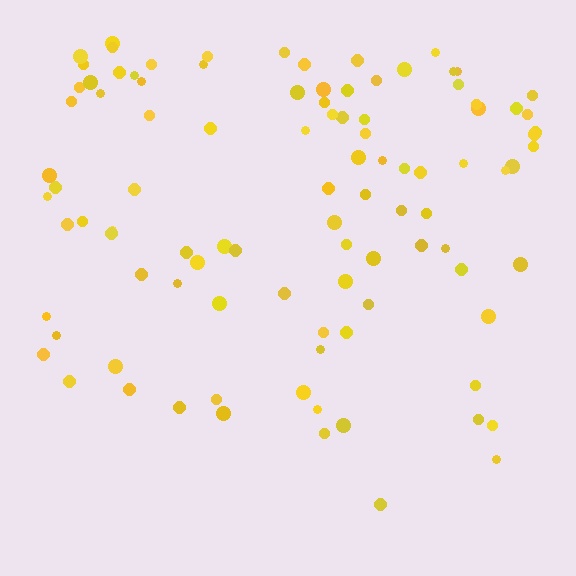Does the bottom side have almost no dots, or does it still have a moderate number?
Still a moderate number, just noticeably fewer than the top.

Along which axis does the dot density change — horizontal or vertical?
Vertical.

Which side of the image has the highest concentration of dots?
The top.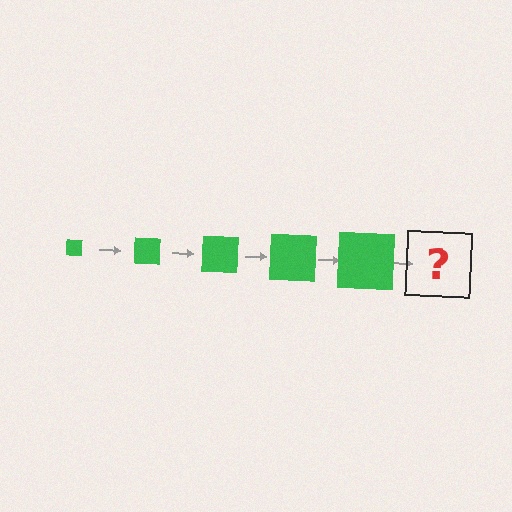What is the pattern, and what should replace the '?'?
The pattern is that the square gets progressively larger each step. The '?' should be a green square, larger than the previous one.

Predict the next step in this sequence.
The next step is a green square, larger than the previous one.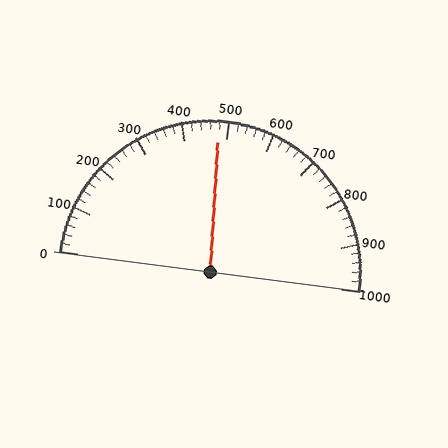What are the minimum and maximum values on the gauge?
The gauge ranges from 0 to 1000.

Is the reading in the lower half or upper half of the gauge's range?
The reading is in the lower half of the range (0 to 1000).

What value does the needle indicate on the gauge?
The needle indicates approximately 480.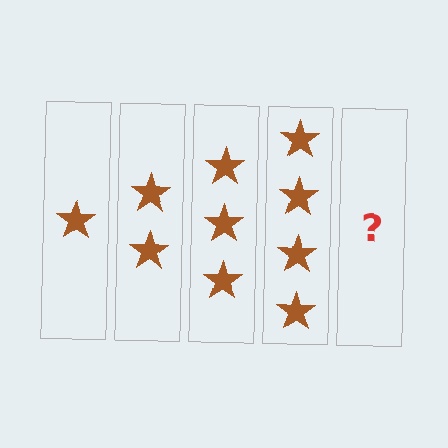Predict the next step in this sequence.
The next step is 5 stars.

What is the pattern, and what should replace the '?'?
The pattern is that each step adds one more star. The '?' should be 5 stars.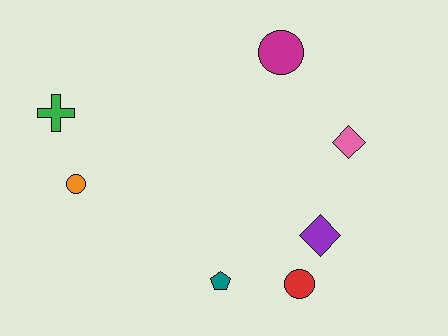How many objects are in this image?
There are 7 objects.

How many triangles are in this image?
There are no triangles.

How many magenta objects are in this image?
There is 1 magenta object.